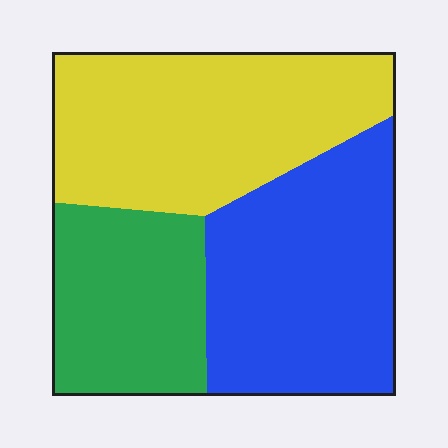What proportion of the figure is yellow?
Yellow takes up between a third and a half of the figure.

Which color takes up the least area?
Green, at roughly 25%.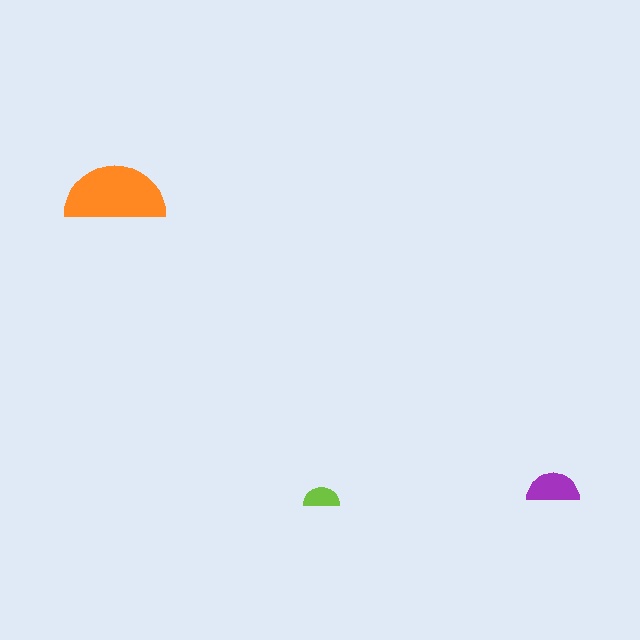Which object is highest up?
The orange semicircle is topmost.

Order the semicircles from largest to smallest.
the orange one, the purple one, the lime one.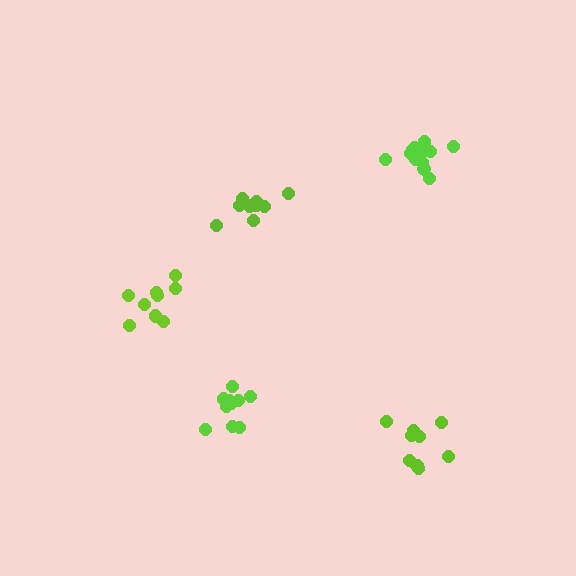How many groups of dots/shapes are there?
There are 5 groups.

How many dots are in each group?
Group 1: 9 dots, Group 2: 11 dots, Group 3: 9 dots, Group 4: 10 dots, Group 5: 14 dots (53 total).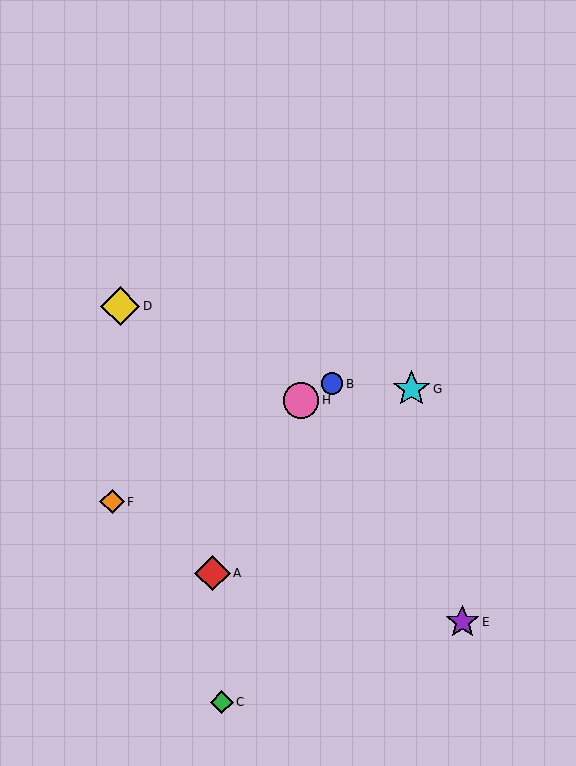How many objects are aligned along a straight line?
3 objects (B, F, H) are aligned along a straight line.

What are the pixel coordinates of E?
Object E is at (462, 622).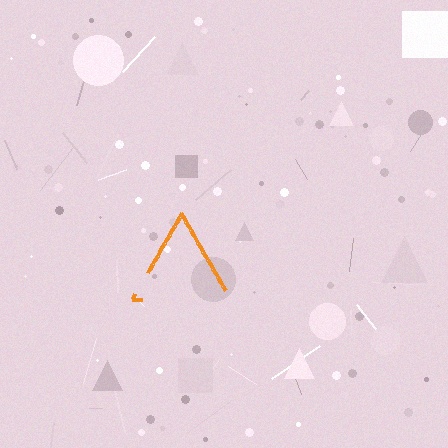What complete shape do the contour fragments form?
The contour fragments form a triangle.